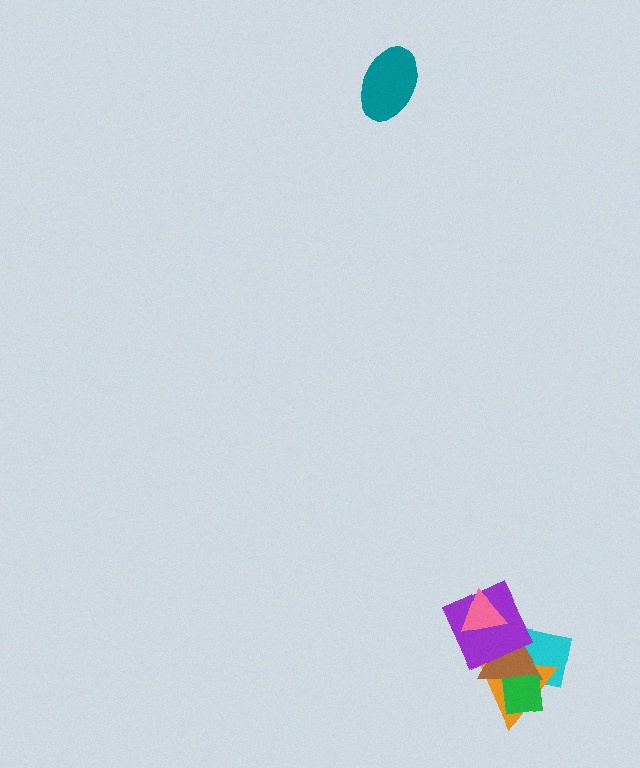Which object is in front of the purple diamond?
The pink triangle is in front of the purple diamond.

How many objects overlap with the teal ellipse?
0 objects overlap with the teal ellipse.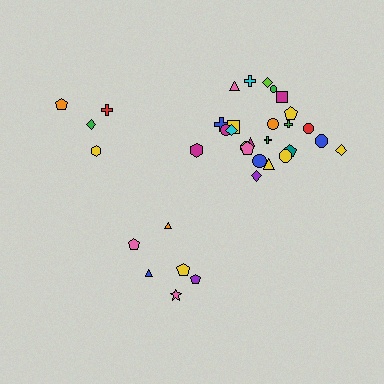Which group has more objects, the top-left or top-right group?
The top-right group.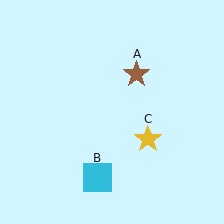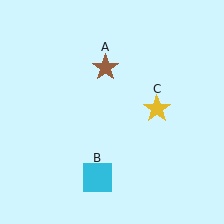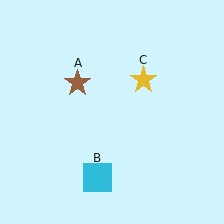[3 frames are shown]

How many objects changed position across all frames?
2 objects changed position: brown star (object A), yellow star (object C).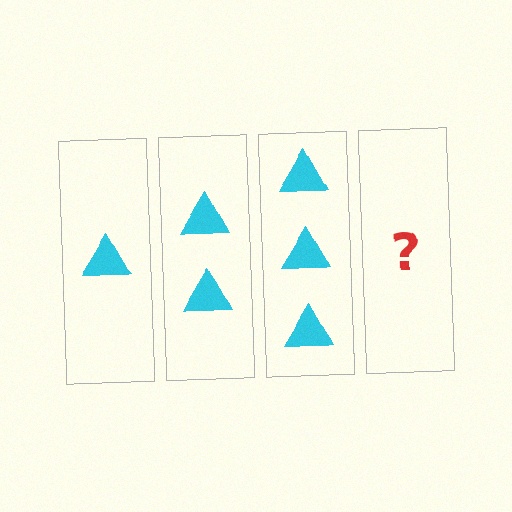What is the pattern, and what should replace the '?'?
The pattern is that each step adds one more triangle. The '?' should be 4 triangles.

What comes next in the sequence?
The next element should be 4 triangles.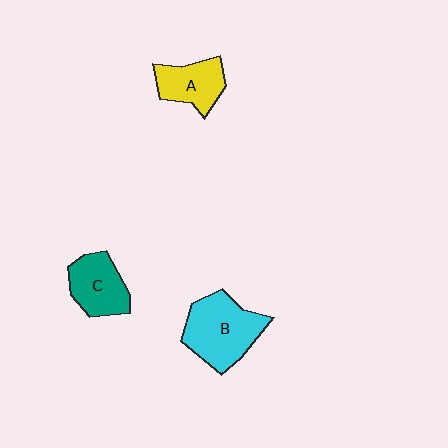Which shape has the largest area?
Shape B (cyan).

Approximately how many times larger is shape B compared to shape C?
Approximately 1.4 times.